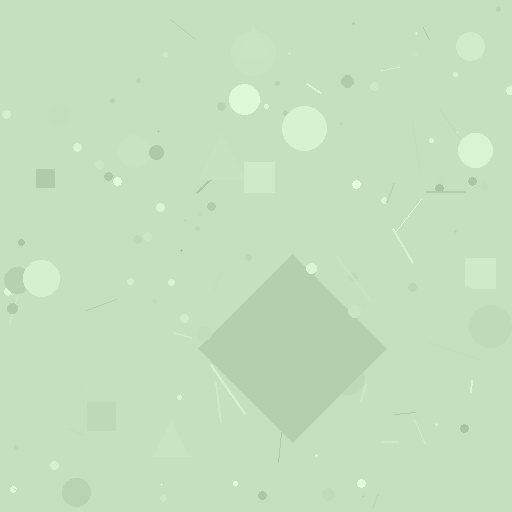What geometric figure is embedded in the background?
A diamond is embedded in the background.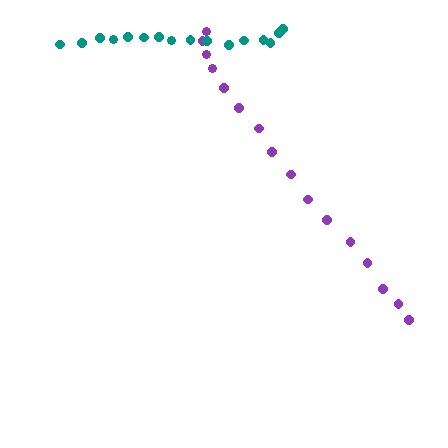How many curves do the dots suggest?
There are 2 distinct paths.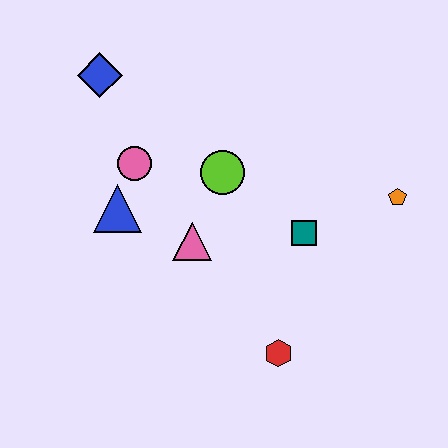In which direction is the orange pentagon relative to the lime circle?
The orange pentagon is to the right of the lime circle.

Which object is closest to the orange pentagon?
The teal square is closest to the orange pentagon.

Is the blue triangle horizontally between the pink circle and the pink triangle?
No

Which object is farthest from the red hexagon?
The blue diamond is farthest from the red hexagon.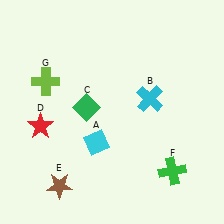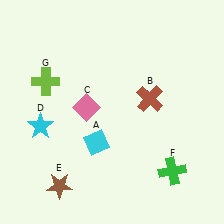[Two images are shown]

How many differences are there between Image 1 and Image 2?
There are 3 differences between the two images.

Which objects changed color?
B changed from cyan to brown. C changed from green to pink. D changed from red to cyan.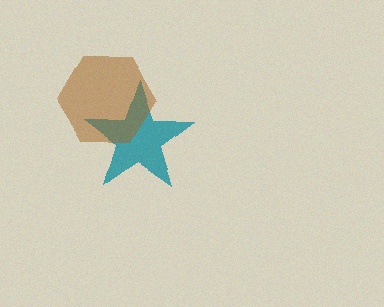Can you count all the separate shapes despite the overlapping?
Yes, there are 2 separate shapes.